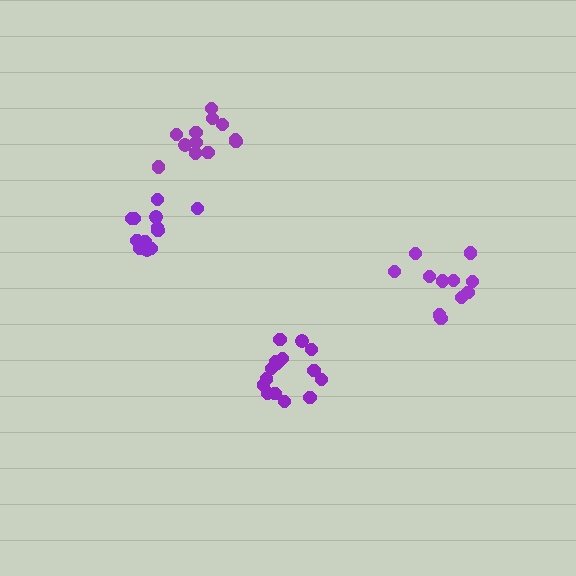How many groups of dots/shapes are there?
There are 4 groups.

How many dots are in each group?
Group 1: 12 dots, Group 2: 12 dots, Group 3: 11 dots, Group 4: 15 dots (50 total).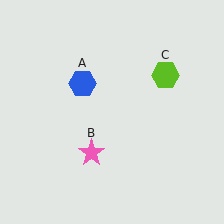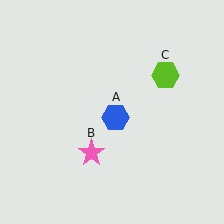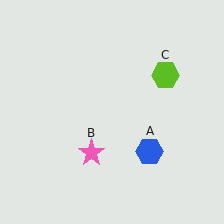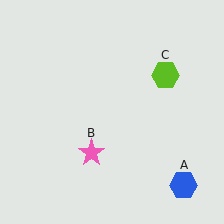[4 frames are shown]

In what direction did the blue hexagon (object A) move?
The blue hexagon (object A) moved down and to the right.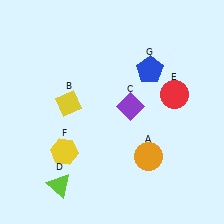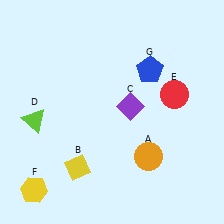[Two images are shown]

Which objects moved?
The objects that moved are: the yellow diamond (B), the lime triangle (D), the yellow hexagon (F).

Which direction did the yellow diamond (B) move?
The yellow diamond (B) moved down.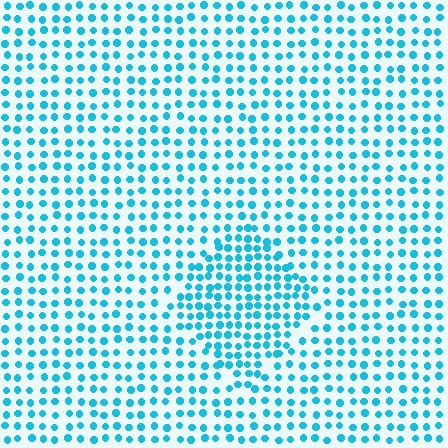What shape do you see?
I see a diamond.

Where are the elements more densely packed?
The elements are more densely packed inside the diamond boundary.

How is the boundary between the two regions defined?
The boundary is defined by a change in element density (approximately 1.6x ratio). All elements are the same color, size, and shape.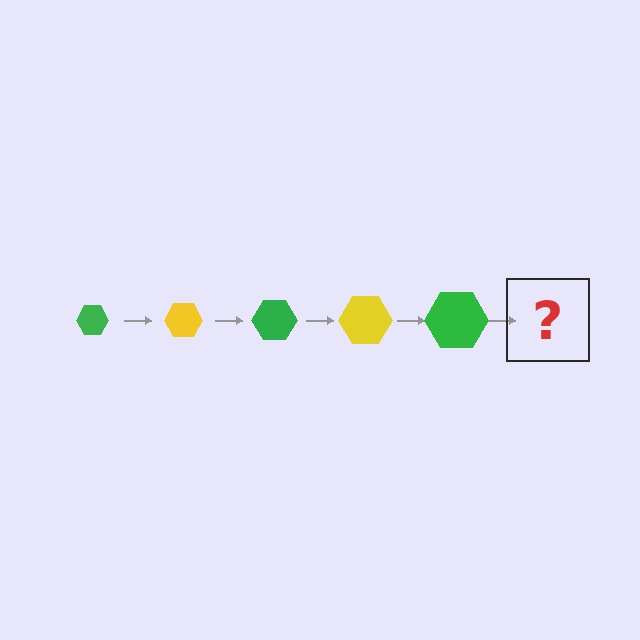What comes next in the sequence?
The next element should be a yellow hexagon, larger than the previous one.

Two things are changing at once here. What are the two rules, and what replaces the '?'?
The two rules are that the hexagon grows larger each step and the color cycles through green and yellow. The '?' should be a yellow hexagon, larger than the previous one.